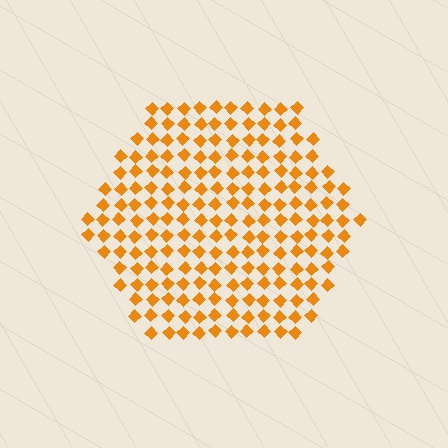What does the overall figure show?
The overall figure shows a hexagon.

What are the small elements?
The small elements are diamonds.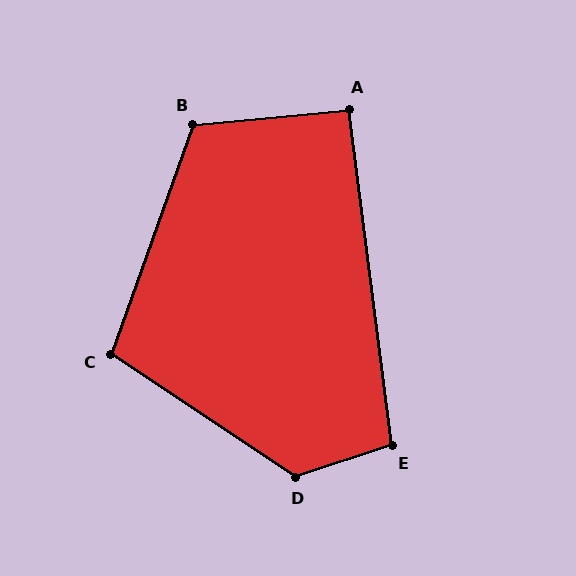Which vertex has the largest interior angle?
D, at approximately 129 degrees.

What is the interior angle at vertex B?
Approximately 115 degrees (obtuse).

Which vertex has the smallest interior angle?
A, at approximately 92 degrees.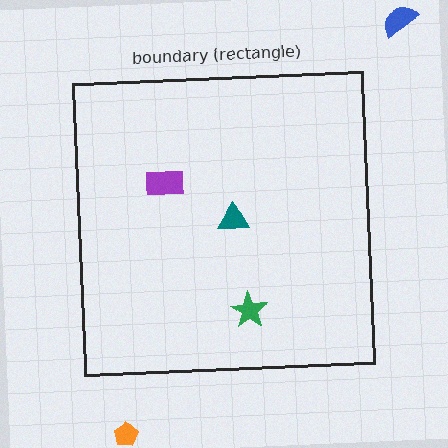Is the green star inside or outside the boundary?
Inside.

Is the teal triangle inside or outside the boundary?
Inside.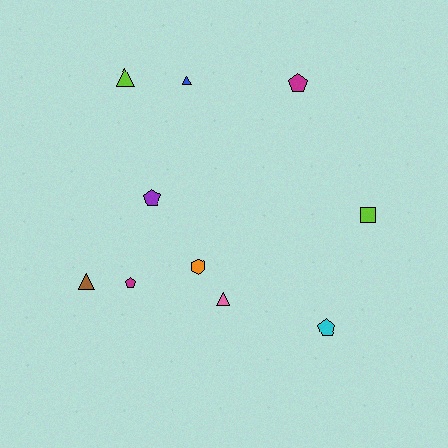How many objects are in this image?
There are 10 objects.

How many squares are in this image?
There is 1 square.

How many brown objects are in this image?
There is 1 brown object.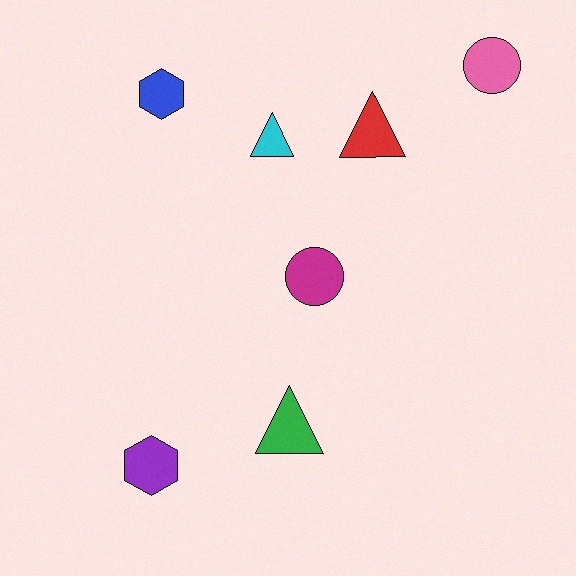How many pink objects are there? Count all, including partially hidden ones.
There is 1 pink object.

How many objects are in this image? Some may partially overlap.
There are 7 objects.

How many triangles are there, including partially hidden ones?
There are 3 triangles.